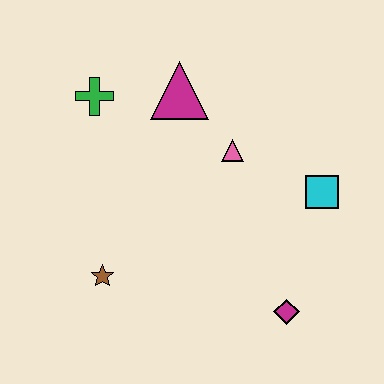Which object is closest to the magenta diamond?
The cyan square is closest to the magenta diamond.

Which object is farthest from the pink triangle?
The brown star is farthest from the pink triangle.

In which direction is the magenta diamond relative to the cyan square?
The magenta diamond is below the cyan square.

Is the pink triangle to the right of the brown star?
Yes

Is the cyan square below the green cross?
Yes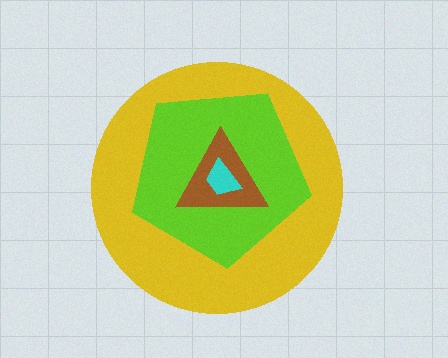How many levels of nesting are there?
4.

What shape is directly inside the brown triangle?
The cyan trapezoid.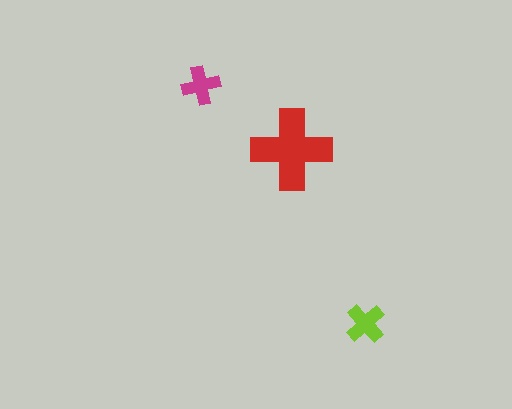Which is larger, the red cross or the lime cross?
The red one.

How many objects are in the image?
There are 3 objects in the image.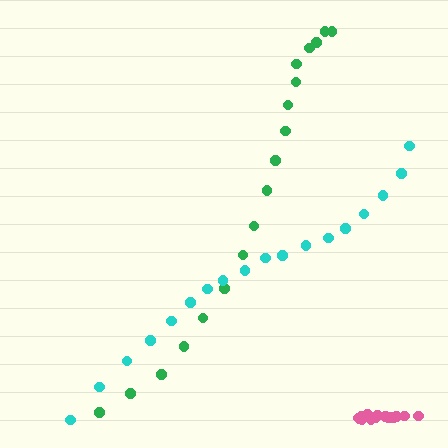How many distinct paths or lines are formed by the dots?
There are 3 distinct paths.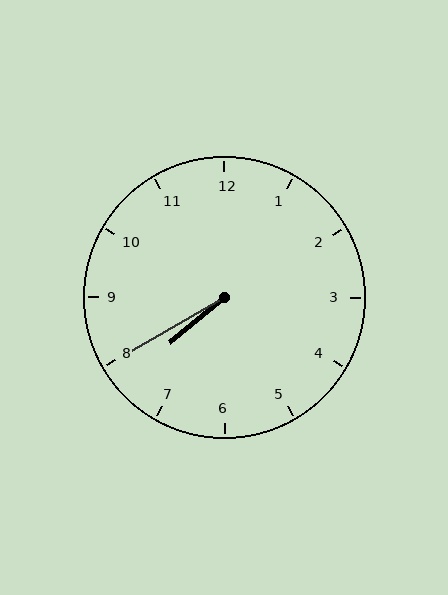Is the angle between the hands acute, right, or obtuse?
It is acute.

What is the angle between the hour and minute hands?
Approximately 10 degrees.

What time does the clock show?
7:40.